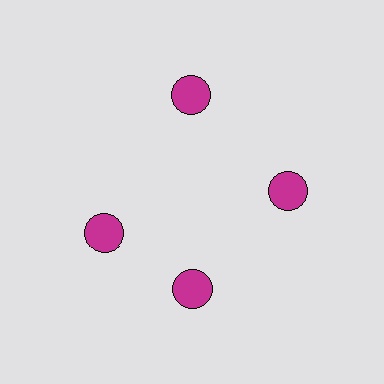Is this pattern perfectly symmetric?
No. The 4 magenta circles are arranged in a ring, but one element near the 9 o'clock position is rotated out of alignment along the ring, breaking the 4-fold rotational symmetry.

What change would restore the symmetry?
The symmetry would be restored by rotating it back into even spacing with its neighbors so that all 4 circles sit at equal angles and equal distance from the center.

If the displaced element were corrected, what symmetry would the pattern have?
It would have 4-fold rotational symmetry — the pattern would map onto itself every 90 degrees.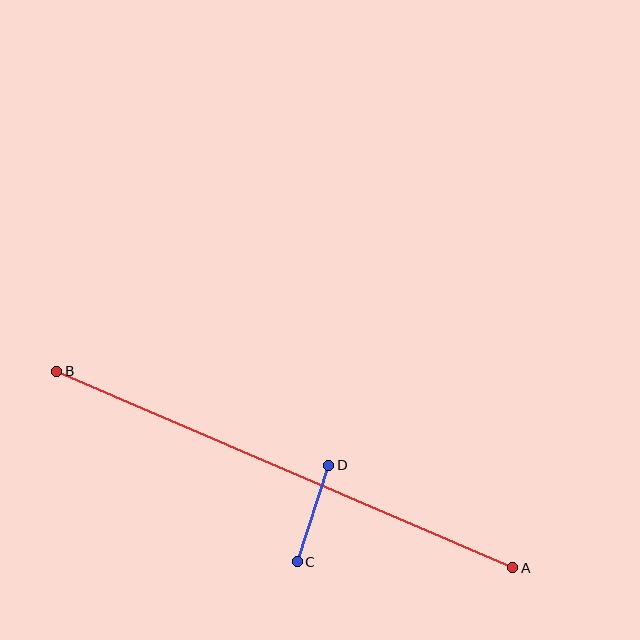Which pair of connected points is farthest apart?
Points A and B are farthest apart.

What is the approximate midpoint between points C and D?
The midpoint is at approximately (313, 513) pixels.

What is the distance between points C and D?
The distance is approximately 101 pixels.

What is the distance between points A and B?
The distance is approximately 496 pixels.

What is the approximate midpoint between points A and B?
The midpoint is at approximately (285, 469) pixels.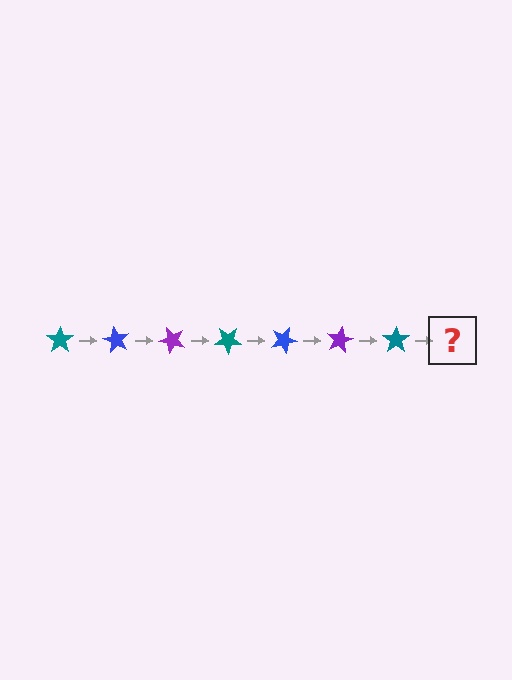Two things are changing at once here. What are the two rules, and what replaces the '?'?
The two rules are that it rotates 60 degrees each step and the color cycles through teal, blue, and purple. The '?' should be a blue star, rotated 420 degrees from the start.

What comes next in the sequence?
The next element should be a blue star, rotated 420 degrees from the start.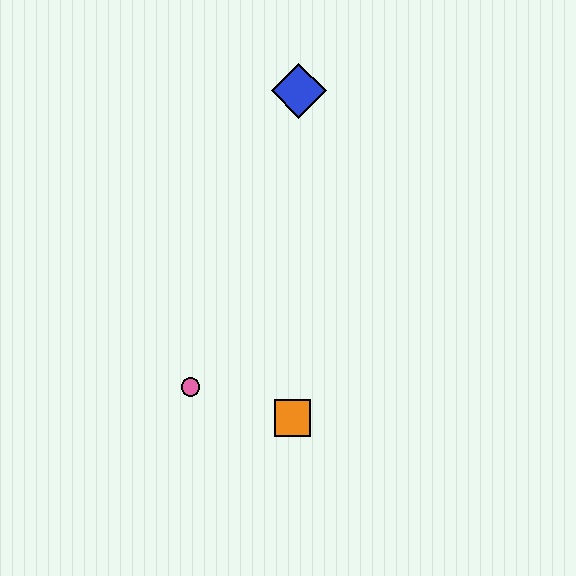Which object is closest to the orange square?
The pink circle is closest to the orange square.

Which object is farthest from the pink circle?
The blue diamond is farthest from the pink circle.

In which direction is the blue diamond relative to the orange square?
The blue diamond is above the orange square.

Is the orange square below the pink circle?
Yes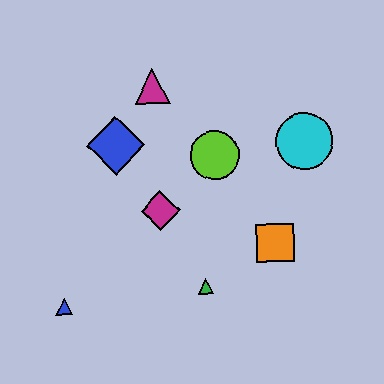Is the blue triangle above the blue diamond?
No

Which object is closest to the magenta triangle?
The blue diamond is closest to the magenta triangle.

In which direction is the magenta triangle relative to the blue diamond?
The magenta triangle is above the blue diamond.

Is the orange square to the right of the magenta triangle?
Yes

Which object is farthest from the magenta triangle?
The blue triangle is farthest from the magenta triangle.